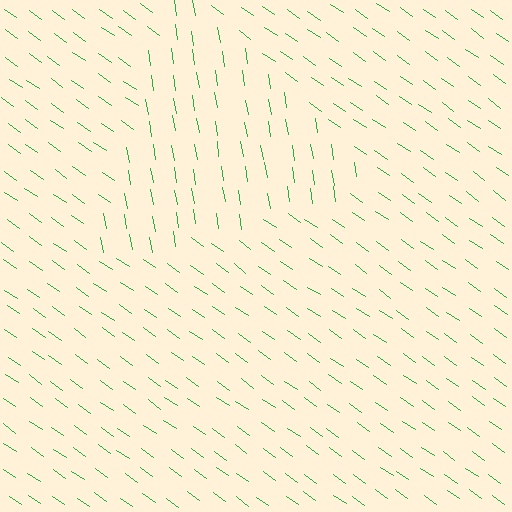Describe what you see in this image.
The image is filled with small green line segments. A triangle region in the image has lines oriented differently from the surrounding lines, creating a visible texture boundary.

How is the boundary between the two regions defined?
The boundary is defined purely by a change in line orientation (approximately 45 degrees difference). All lines are the same color and thickness.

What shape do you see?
I see a triangle.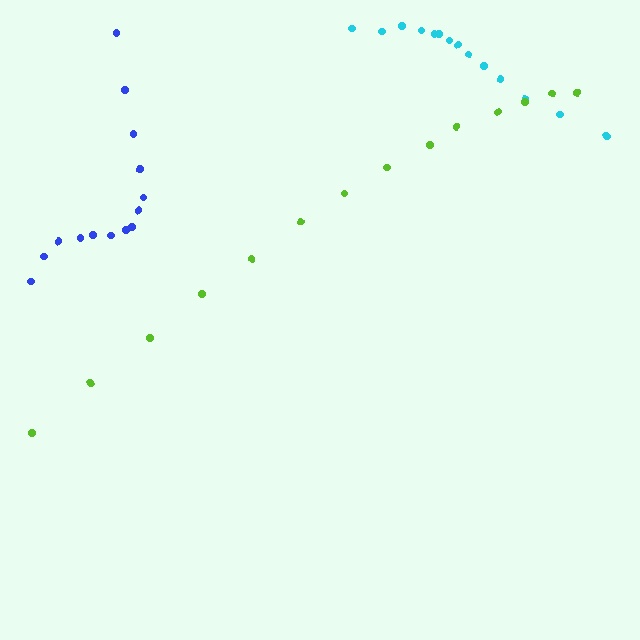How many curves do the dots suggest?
There are 3 distinct paths.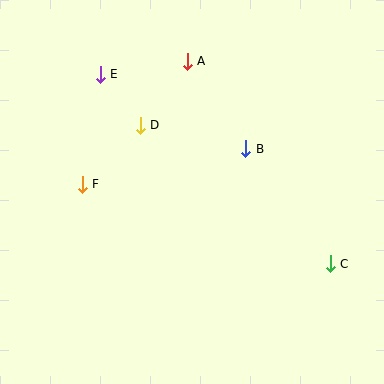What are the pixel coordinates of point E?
Point E is at (100, 74).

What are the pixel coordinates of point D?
Point D is at (140, 125).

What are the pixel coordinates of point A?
Point A is at (187, 61).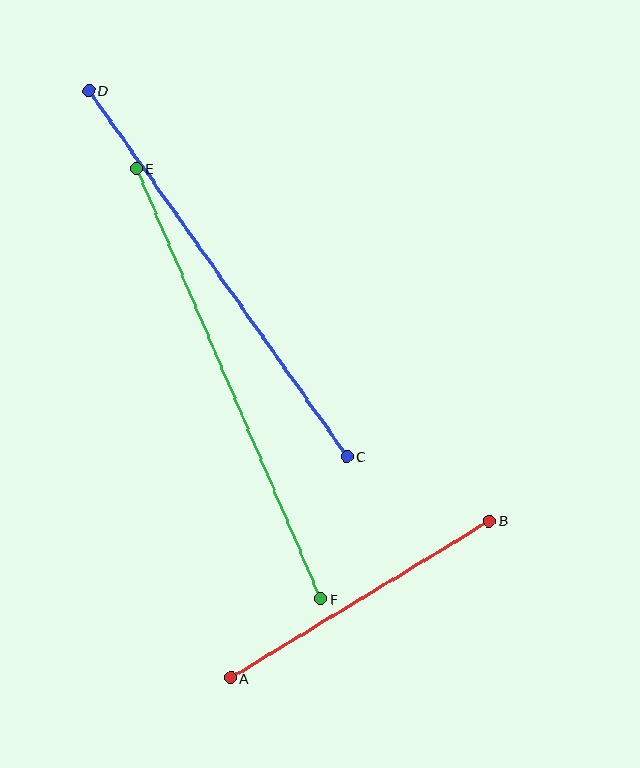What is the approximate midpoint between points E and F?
The midpoint is at approximately (228, 384) pixels.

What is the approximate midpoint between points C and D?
The midpoint is at approximately (218, 274) pixels.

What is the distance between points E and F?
The distance is approximately 468 pixels.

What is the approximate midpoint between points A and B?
The midpoint is at approximately (360, 599) pixels.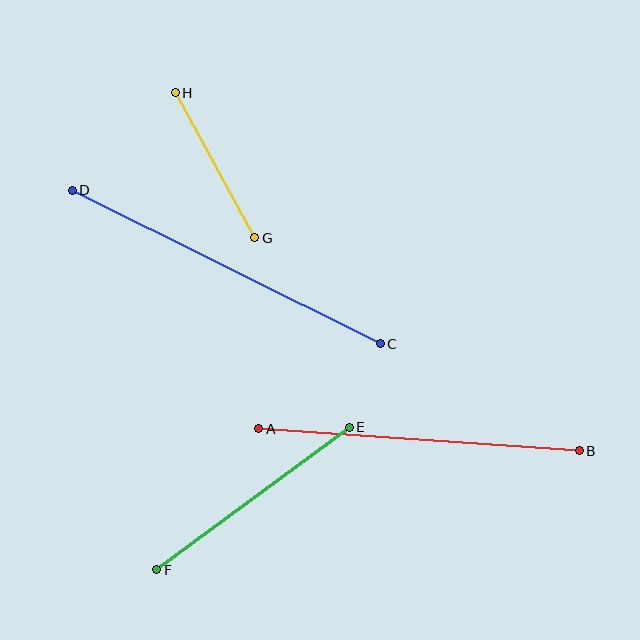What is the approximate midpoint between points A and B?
The midpoint is at approximately (419, 440) pixels.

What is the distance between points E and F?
The distance is approximately 239 pixels.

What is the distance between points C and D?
The distance is approximately 344 pixels.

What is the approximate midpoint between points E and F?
The midpoint is at approximately (253, 498) pixels.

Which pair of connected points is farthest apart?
Points C and D are farthest apart.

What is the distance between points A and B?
The distance is approximately 322 pixels.